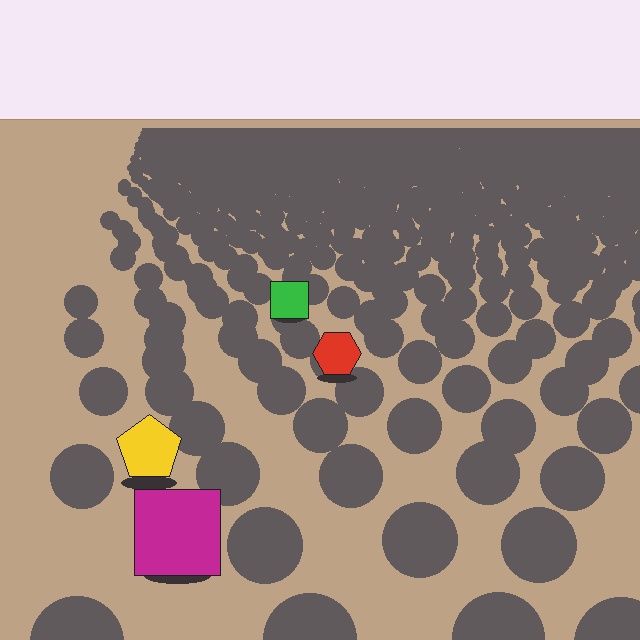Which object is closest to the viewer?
The magenta square is closest. The texture marks near it are larger and more spread out.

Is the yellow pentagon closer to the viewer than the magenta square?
No. The magenta square is closer — you can tell from the texture gradient: the ground texture is coarser near it.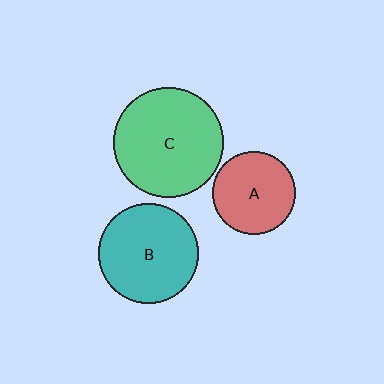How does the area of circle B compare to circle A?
Approximately 1.4 times.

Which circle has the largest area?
Circle C (green).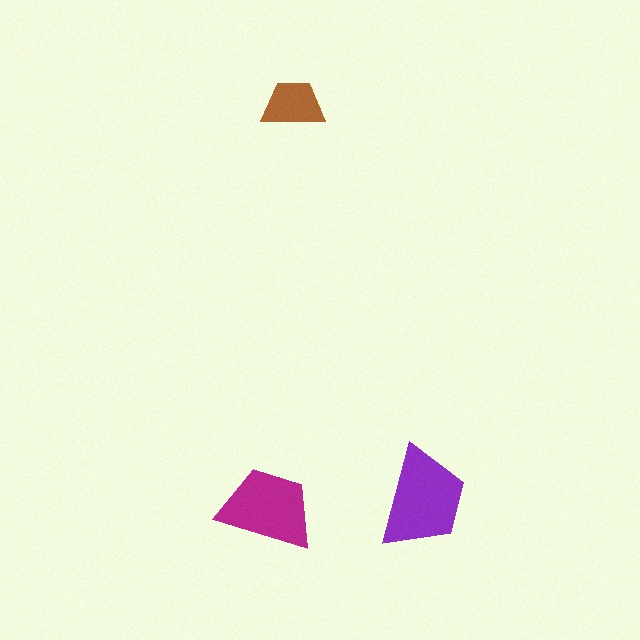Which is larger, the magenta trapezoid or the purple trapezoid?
The purple one.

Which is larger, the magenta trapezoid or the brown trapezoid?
The magenta one.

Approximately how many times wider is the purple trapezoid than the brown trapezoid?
About 1.5 times wider.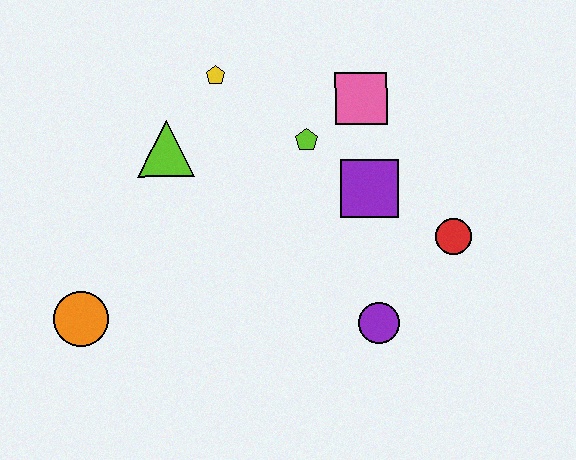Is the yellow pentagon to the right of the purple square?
No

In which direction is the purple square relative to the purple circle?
The purple square is above the purple circle.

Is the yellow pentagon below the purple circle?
No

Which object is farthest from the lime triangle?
The red circle is farthest from the lime triangle.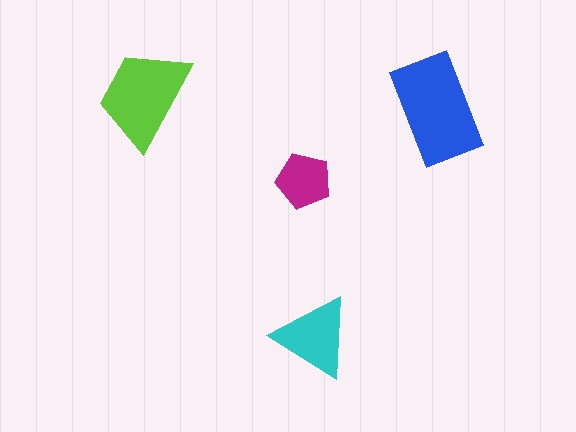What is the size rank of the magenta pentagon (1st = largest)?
4th.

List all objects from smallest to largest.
The magenta pentagon, the cyan triangle, the lime trapezoid, the blue rectangle.